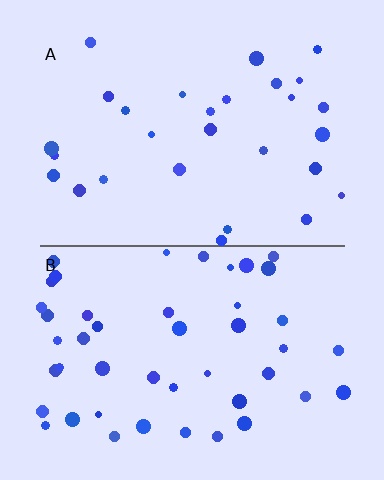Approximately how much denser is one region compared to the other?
Approximately 1.7× — region B over region A.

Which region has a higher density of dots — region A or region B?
B (the bottom).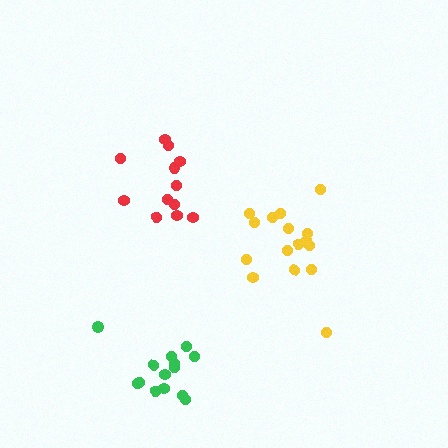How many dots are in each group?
Group 1: 16 dots, Group 2: 12 dots, Group 3: 14 dots (42 total).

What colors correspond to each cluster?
The clusters are colored: yellow, red, green.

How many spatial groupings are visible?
There are 3 spatial groupings.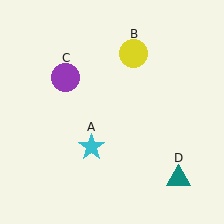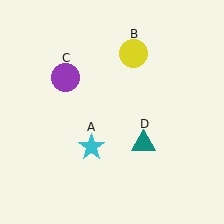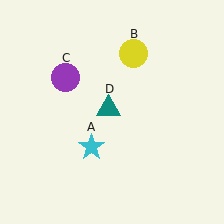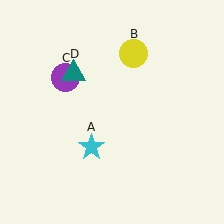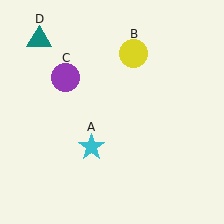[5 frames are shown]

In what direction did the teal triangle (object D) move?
The teal triangle (object D) moved up and to the left.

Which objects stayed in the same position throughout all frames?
Cyan star (object A) and yellow circle (object B) and purple circle (object C) remained stationary.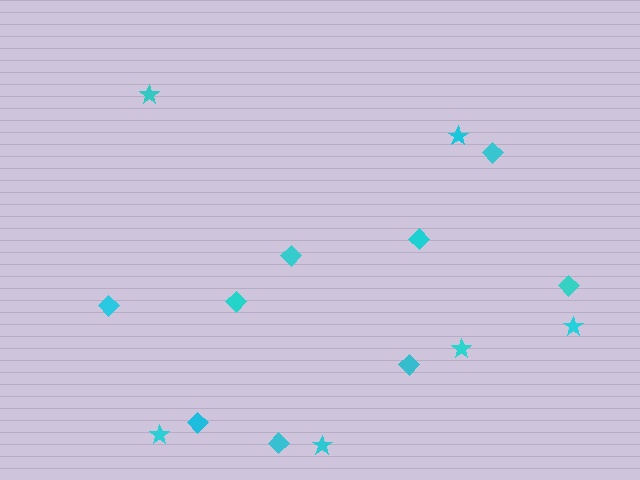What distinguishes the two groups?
There are 2 groups: one group of stars (6) and one group of diamonds (9).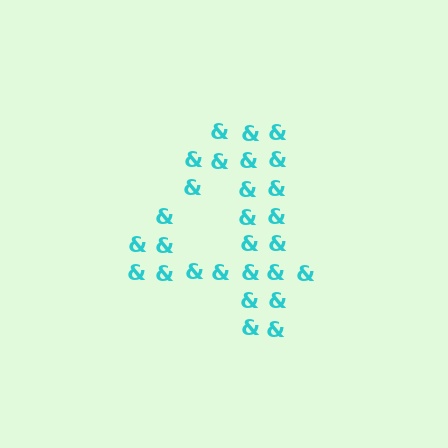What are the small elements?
The small elements are ampersands.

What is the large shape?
The large shape is the digit 4.